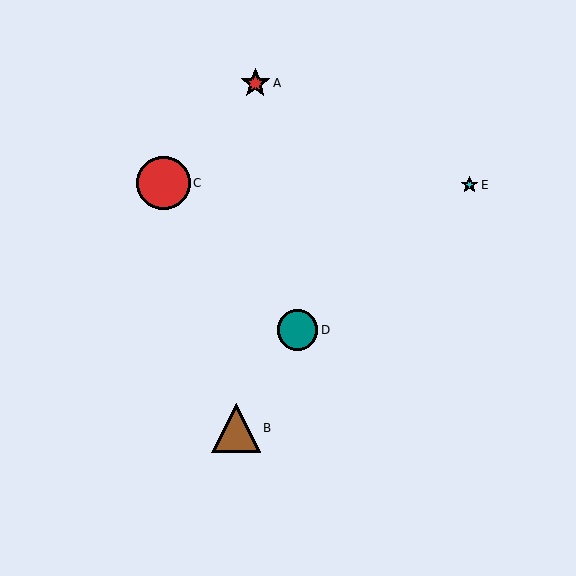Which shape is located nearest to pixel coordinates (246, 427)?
The brown triangle (labeled B) at (236, 428) is nearest to that location.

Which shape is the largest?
The red circle (labeled C) is the largest.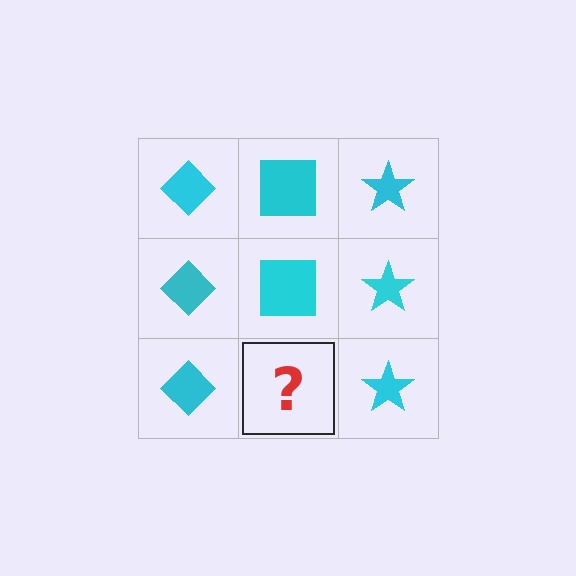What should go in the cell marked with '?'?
The missing cell should contain a cyan square.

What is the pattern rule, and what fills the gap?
The rule is that each column has a consistent shape. The gap should be filled with a cyan square.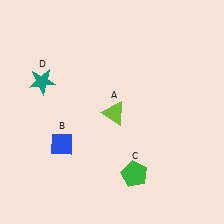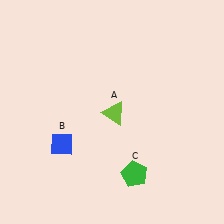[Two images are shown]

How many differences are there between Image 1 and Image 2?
There is 1 difference between the two images.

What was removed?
The teal star (D) was removed in Image 2.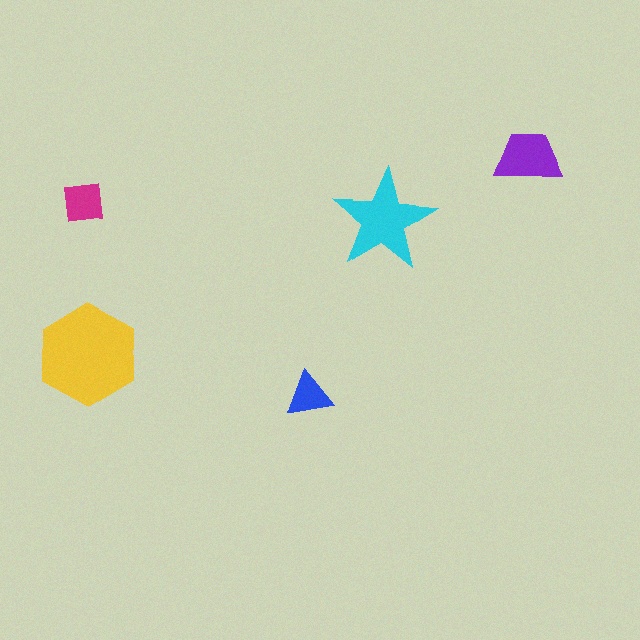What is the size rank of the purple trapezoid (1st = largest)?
3rd.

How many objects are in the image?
There are 5 objects in the image.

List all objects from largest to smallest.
The yellow hexagon, the cyan star, the purple trapezoid, the magenta square, the blue triangle.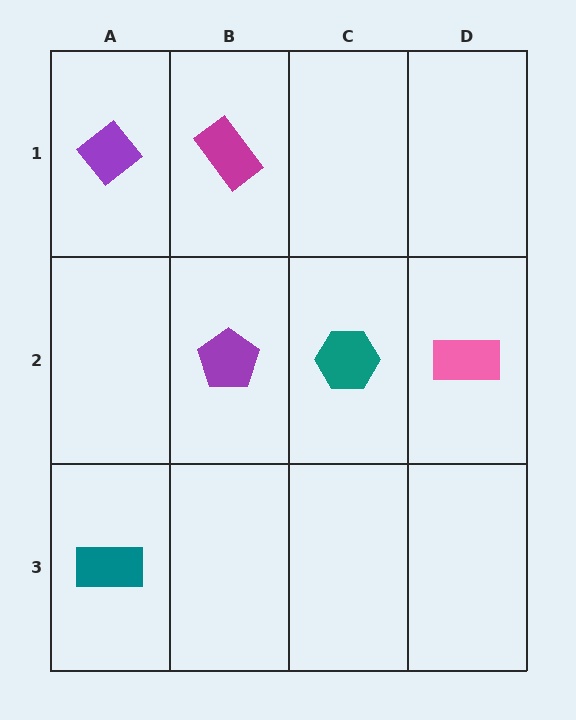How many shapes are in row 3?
1 shape.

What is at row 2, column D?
A pink rectangle.